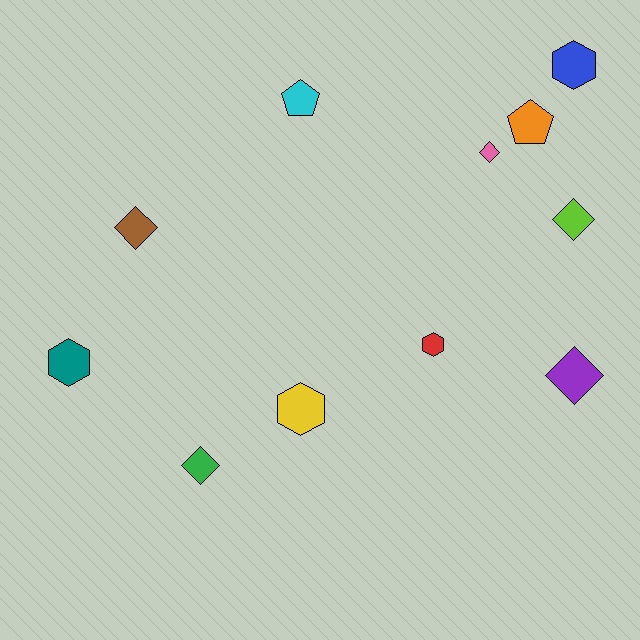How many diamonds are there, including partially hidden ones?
There are 5 diamonds.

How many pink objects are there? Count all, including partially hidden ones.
There is 1 pink object.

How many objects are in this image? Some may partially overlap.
There are 11 objects.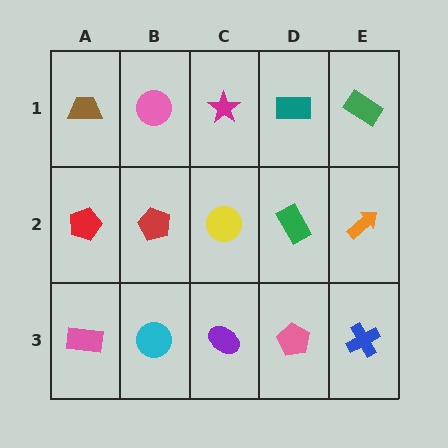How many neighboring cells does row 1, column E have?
2.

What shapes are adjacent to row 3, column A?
A red pentagon (row 2, column A), a cyan circle (row 3, column B).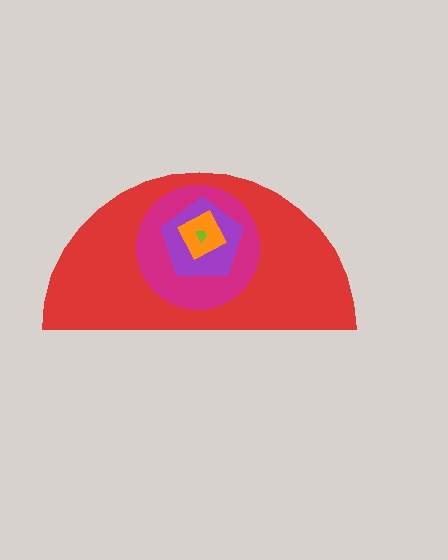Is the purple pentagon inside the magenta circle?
Yes.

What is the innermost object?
The lime trapezoid.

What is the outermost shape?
The red semicircle.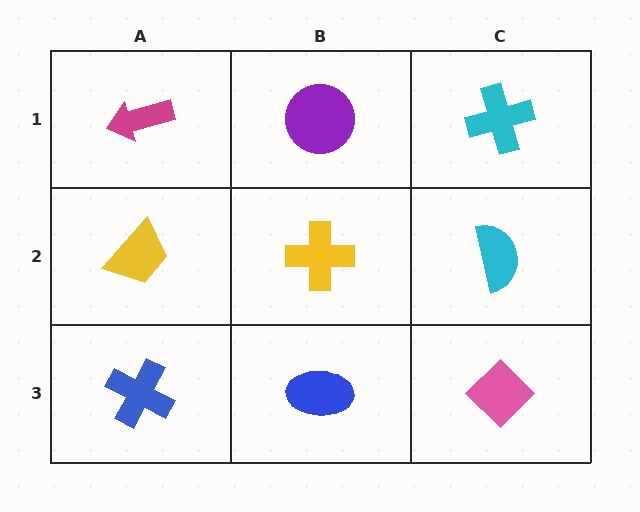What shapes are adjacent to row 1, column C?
A cyan semicircle (row 2, column C), a purple circle (row 1, column B).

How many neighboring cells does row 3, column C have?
2.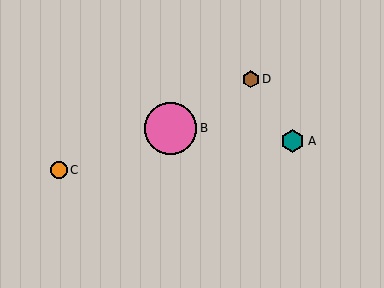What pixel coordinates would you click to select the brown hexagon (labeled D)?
Click at (251, 79) to select the brown hexagon D.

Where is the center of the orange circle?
The center of the orange circle is at (59, 170).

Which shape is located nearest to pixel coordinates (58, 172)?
The orange circle (labeled C) at (59, 170) is nearest to that location.